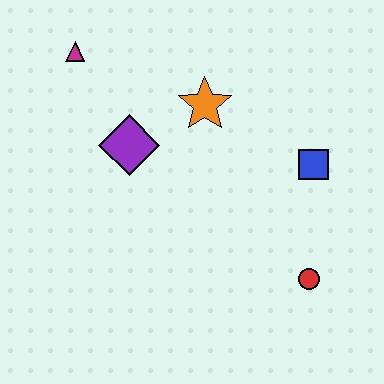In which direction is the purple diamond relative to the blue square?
The purple diamond is to the left of the blue square.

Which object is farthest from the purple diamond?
The red circle is farthest from the purple diamond.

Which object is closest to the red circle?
The blue square is closest to the red circle.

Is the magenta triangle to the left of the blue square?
Yes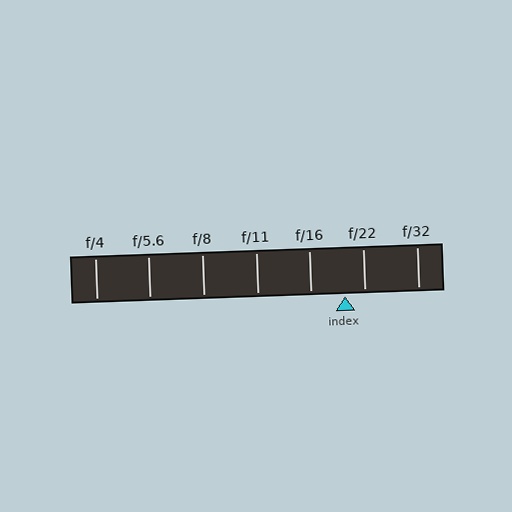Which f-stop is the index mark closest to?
The index mark is closest to f/22.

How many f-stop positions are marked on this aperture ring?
There are 7 f-stop positions marked.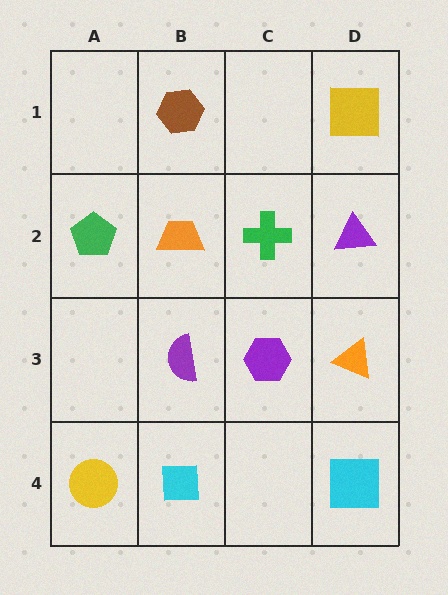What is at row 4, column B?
A cyan square.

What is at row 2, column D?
A purple triangle.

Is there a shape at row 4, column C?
No, that cell is empty.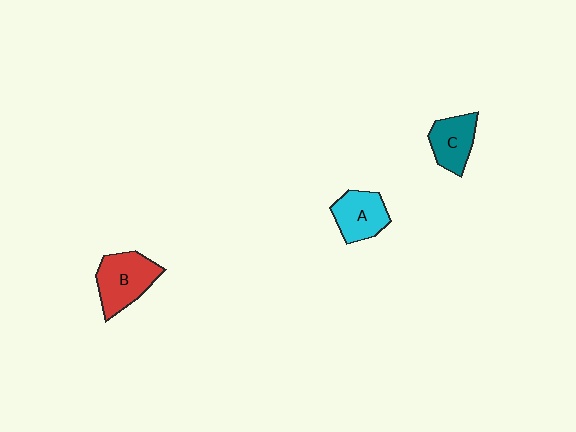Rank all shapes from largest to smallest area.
From largest to smallest: B (red), A (cyan), C (teal).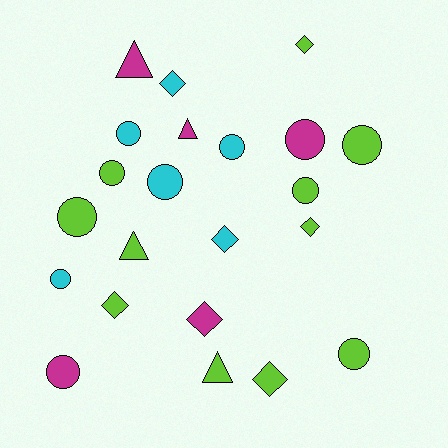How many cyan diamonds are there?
There are 2 cyan diamonds.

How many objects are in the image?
There are 22 objects.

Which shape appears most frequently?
Circle, with 11 objects.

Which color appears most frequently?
Lime, with 11 objects.